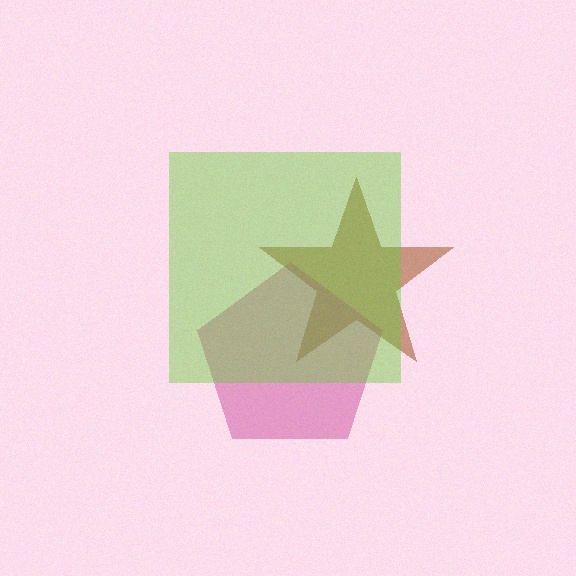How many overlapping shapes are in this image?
There are 3 overlapping shapes in the image.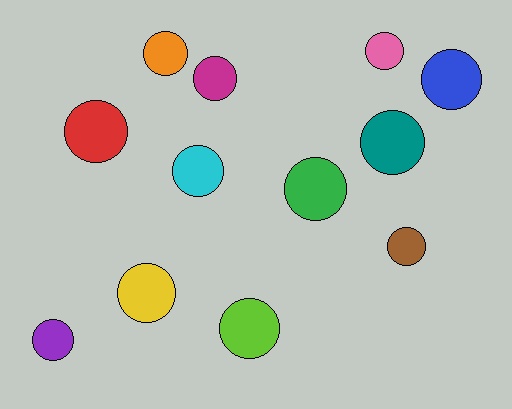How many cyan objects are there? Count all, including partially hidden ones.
There is 1 cyan object.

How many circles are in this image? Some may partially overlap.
There are 12 circles.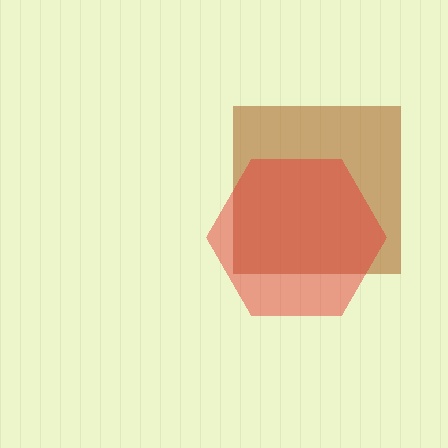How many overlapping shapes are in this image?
There are 2 overlapping shapes in the image.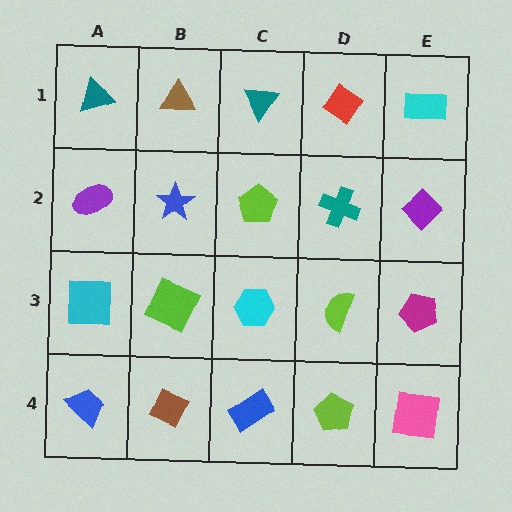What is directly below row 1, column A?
A purple ellipse.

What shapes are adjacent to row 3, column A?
A purple ellipse (row 2, column A), a blue trapezoid (row 4, column A), a lime square (row 3, column B).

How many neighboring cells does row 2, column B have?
4.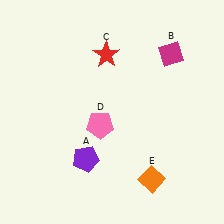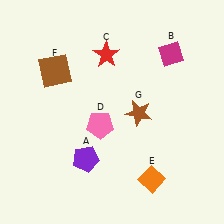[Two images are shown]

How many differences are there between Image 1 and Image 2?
There are 2 differences between the two images.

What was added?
A brown square (F), a brown star (G) were added in Image 2.